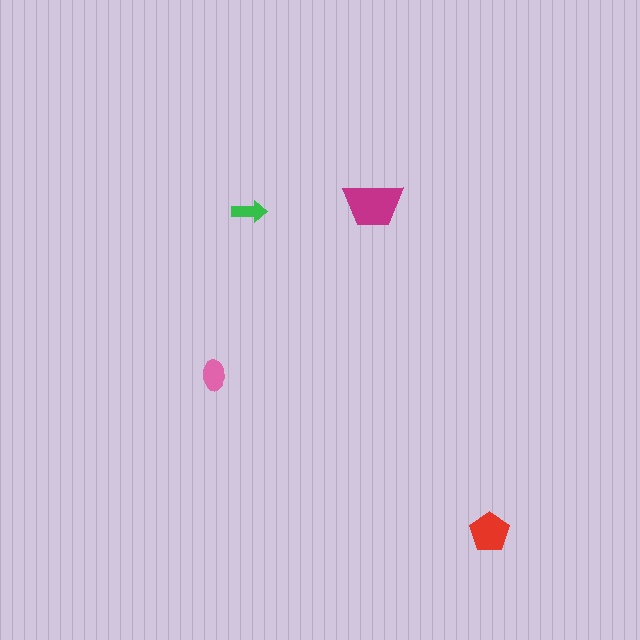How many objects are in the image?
There are 4 objects in the image.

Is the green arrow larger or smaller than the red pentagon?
Smaller.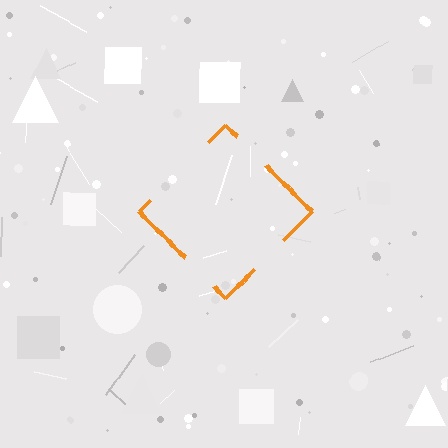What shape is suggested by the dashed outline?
The dashed outline suggests a diamond.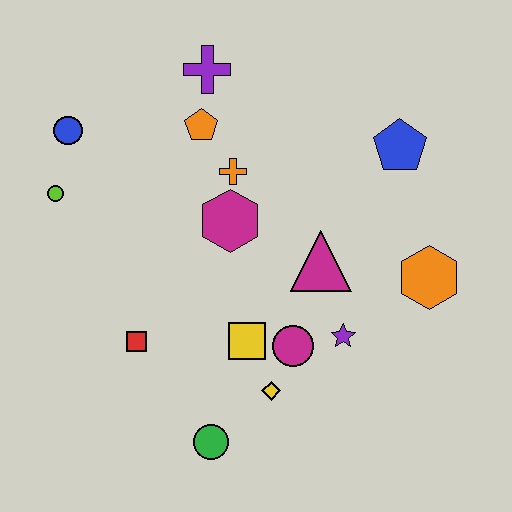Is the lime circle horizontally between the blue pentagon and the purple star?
No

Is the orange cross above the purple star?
Yes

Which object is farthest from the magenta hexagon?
The green circle is farthest from the magenta hexagon.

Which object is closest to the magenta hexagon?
The orange cross is closest to the magenta hexagon.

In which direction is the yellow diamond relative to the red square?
The yellow diamond is to the right of the red square.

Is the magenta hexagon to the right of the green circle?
Yes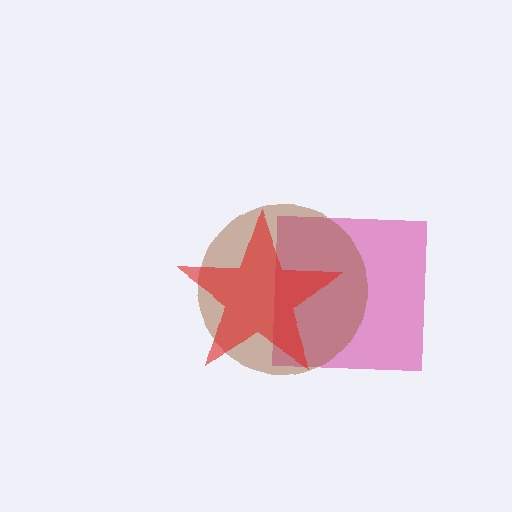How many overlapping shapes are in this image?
There are 3 overlapping shapes in the image.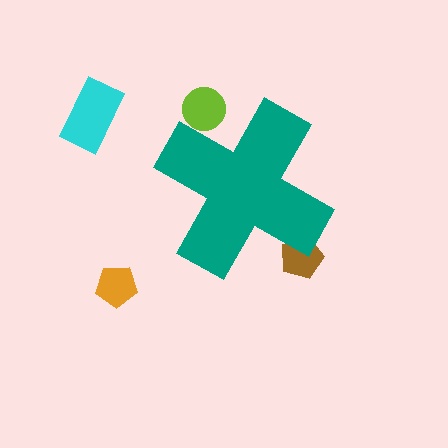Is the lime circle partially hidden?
Yes, the lime circle is partially hidden behind the teal cross.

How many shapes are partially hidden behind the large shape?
2 shapes are partially hidden.